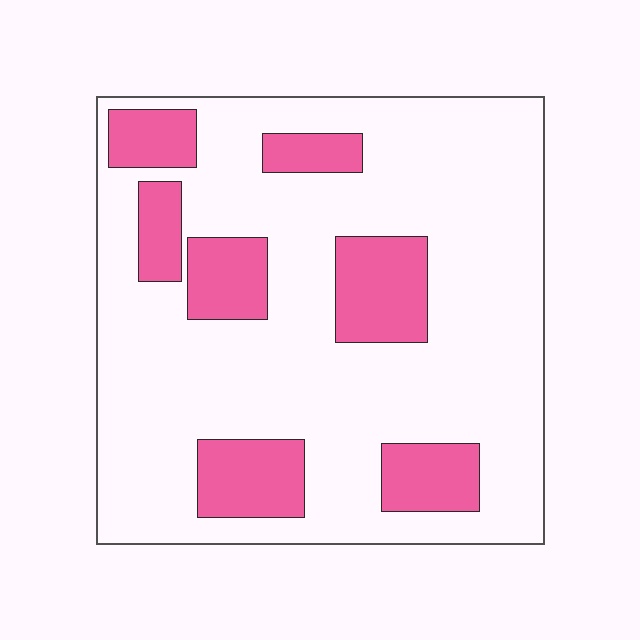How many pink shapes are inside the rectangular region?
7.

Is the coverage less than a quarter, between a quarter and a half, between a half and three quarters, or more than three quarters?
Less than a quarter.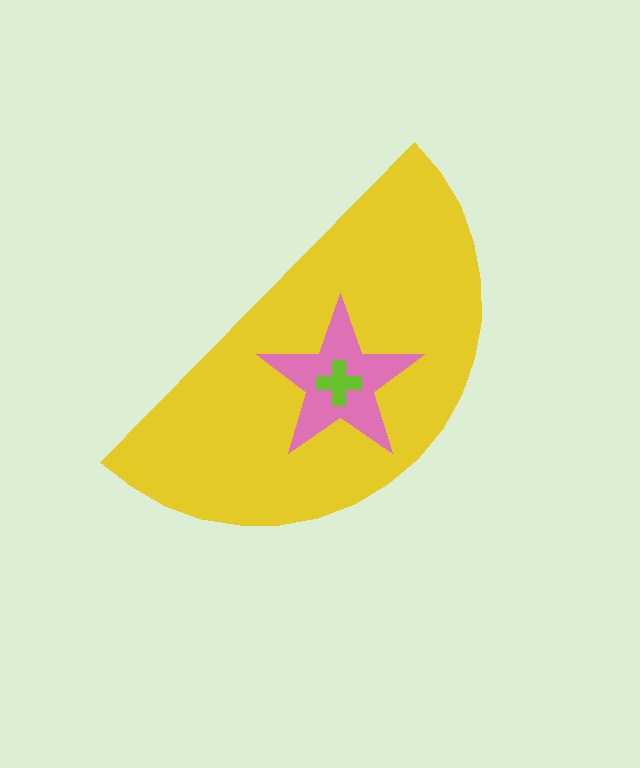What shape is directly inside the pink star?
The lime cross.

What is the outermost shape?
The yellow semicircle.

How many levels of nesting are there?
3.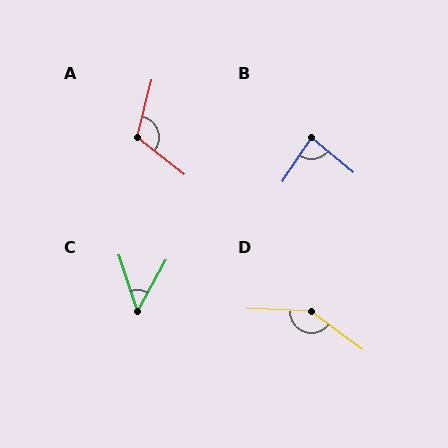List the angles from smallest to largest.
C (47°), B (84°), A (114°), D (146°).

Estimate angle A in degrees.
Approximately 114 degrees.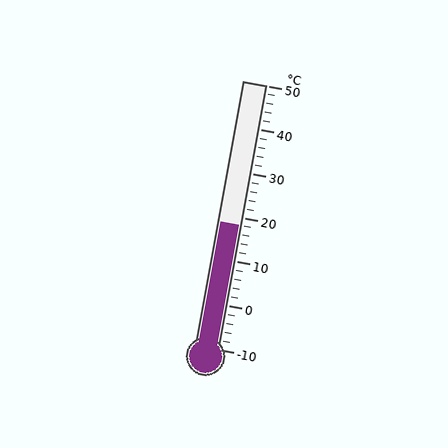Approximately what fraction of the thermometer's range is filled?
The thermometer is filled to approximately 45% of its range.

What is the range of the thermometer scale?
The thermometer scale ranges from -10°C to 50°C.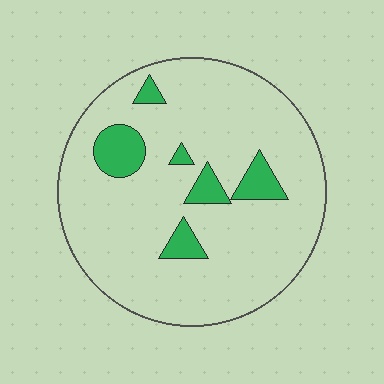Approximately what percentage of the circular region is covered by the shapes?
Approximately 10%.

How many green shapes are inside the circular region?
6.